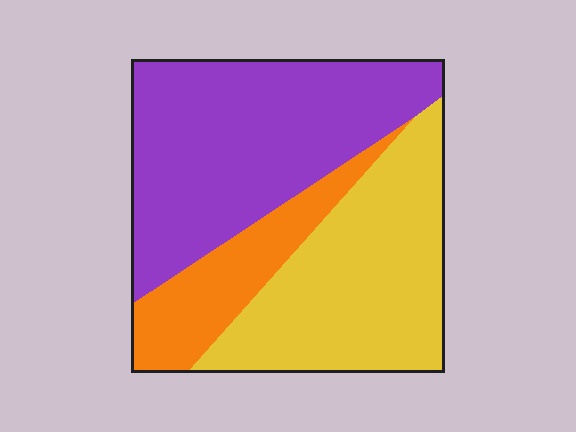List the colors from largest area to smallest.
From largest to smallest: purple, yellow, orange.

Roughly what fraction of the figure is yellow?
Yellow covers 38% of the figure.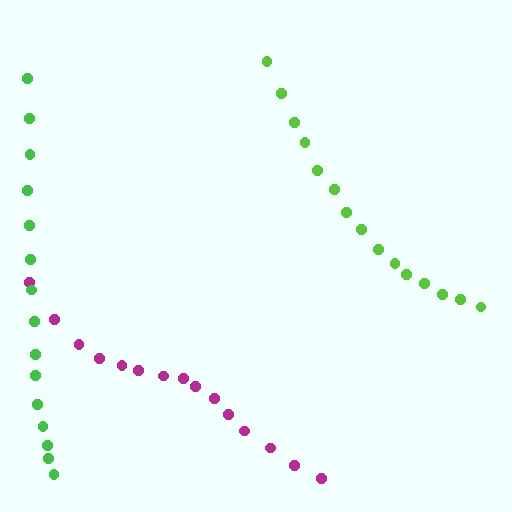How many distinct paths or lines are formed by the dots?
There are 3 distinct paths.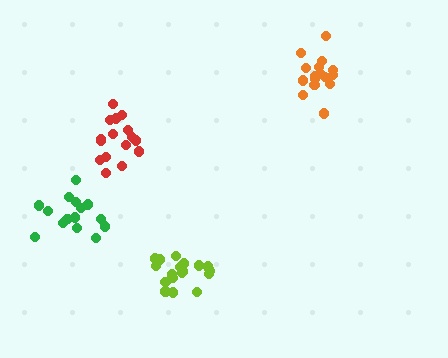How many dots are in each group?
Group 1: 15 dots, Group 2: 19 dots, Group 3: 16 dots, Group 4: 16 dots (66 total).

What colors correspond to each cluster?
The clusters are colored: green, lime, orange, red.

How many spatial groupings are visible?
There are 4 spatial groupings.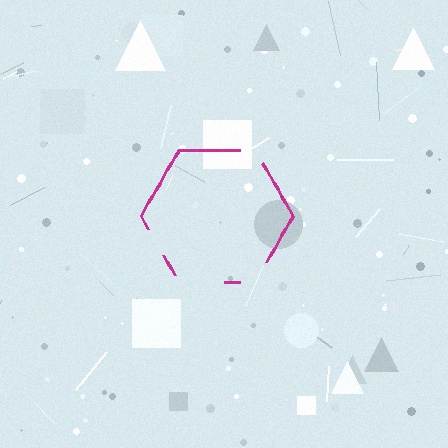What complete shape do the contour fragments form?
The contour fragments form a hexagon.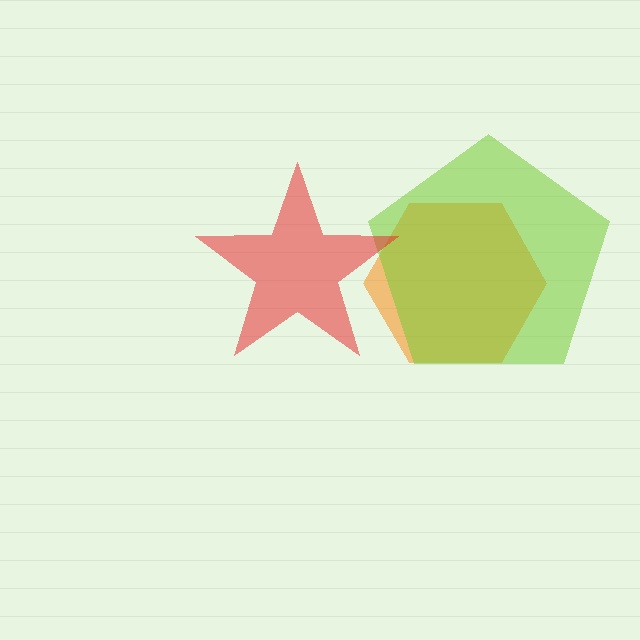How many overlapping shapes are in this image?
There are 3 overlapping shapes in the image.